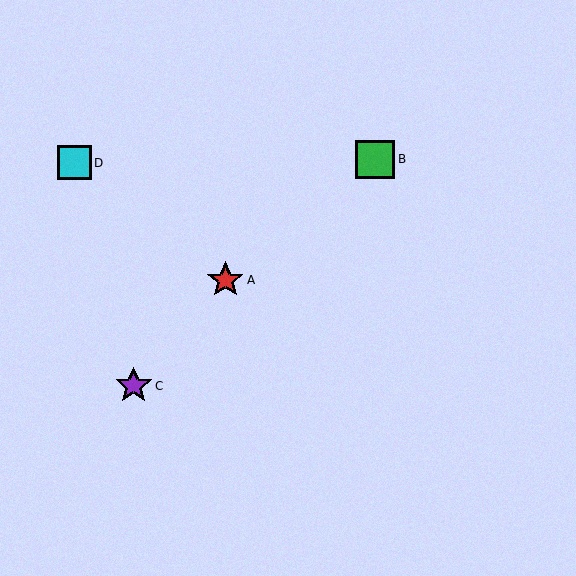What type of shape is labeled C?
Shape C is a purple star.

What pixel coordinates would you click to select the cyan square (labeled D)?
Click at (74, 163) to select the cyan square D.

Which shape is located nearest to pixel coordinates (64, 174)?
The cyan square (labeled D) at (74, 163) is nearest to that location.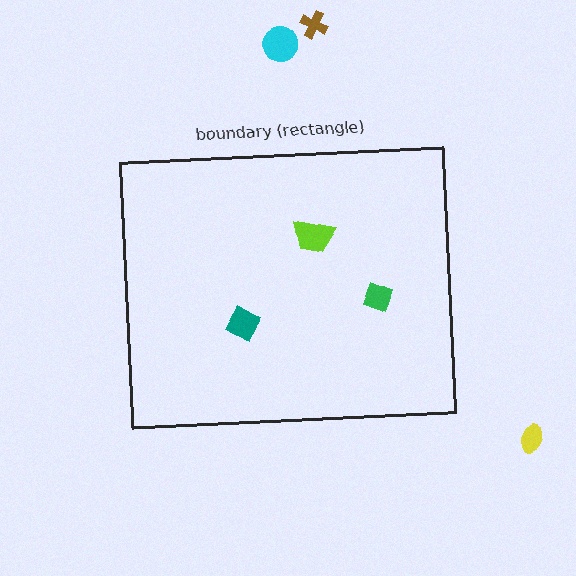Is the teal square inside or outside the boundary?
Inside.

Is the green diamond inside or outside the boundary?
Inside.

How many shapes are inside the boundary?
3 inside, 3 outside.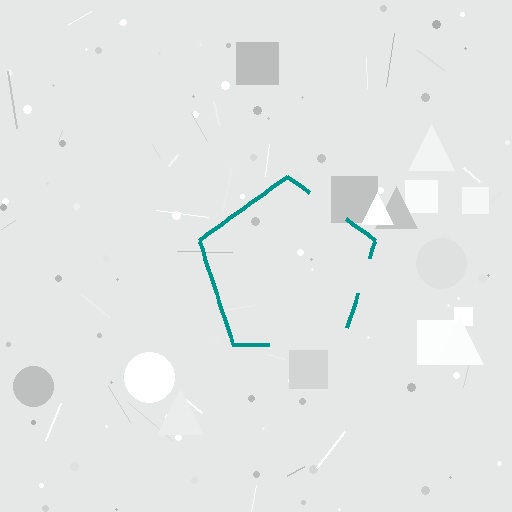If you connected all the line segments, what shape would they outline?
They would outline a pentagon.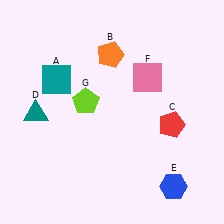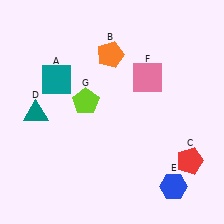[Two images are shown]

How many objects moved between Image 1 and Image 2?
1 object moved between the two images.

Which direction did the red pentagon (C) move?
The red pentagon (C) moved down.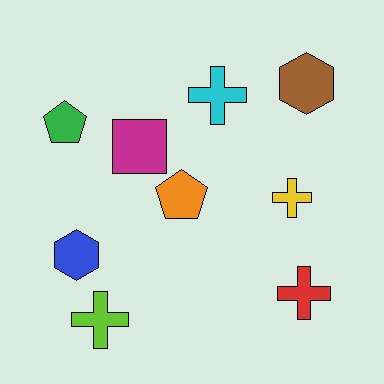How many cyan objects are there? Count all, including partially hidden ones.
There is 1 cyan object.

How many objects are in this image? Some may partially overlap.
There are 9 objects.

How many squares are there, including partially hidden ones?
There is 1 square.